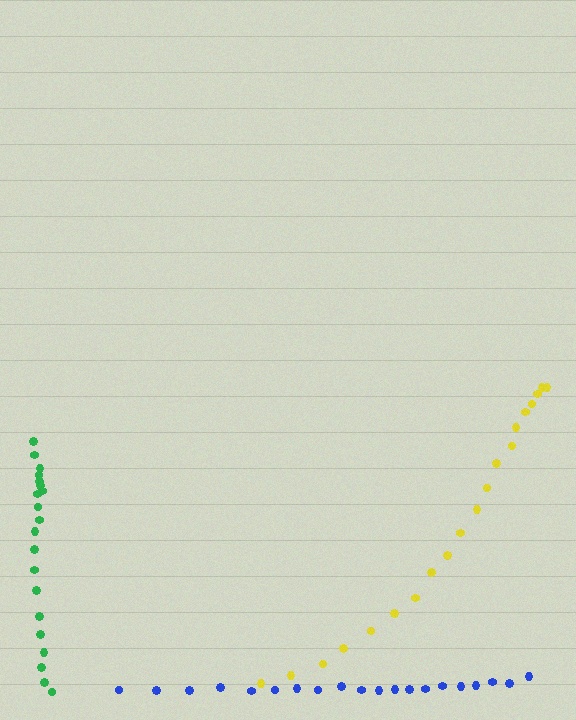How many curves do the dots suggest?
There are 3 distinct paths.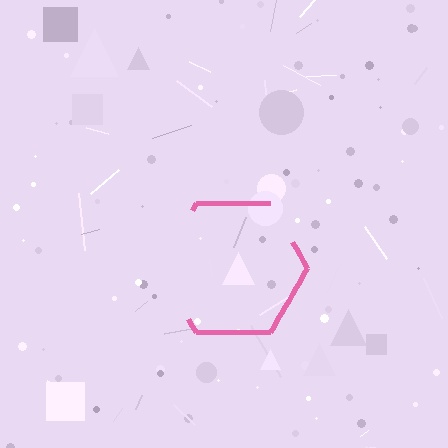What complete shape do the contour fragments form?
The contour fragments form a hexagon.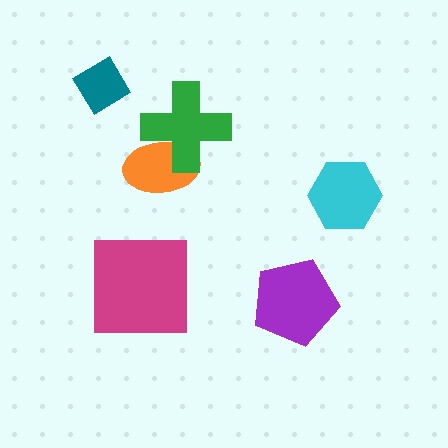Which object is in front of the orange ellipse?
The green cross is in front of the orange ellipse.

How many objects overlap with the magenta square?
0 objects overlap with the magenta square.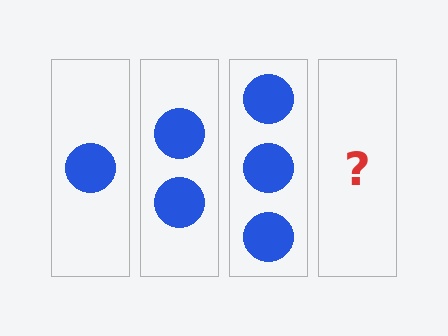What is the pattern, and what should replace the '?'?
The pattern is that each step adds one more circle. The '?' should be 4 circles.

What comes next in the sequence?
The next element should be 4 circles.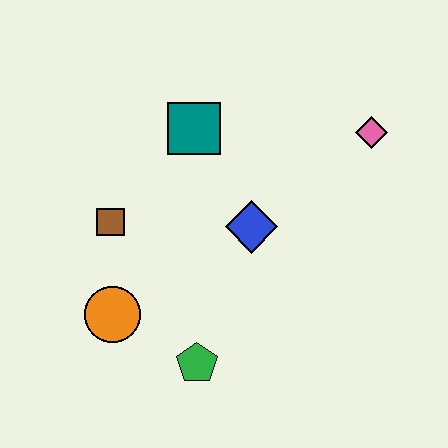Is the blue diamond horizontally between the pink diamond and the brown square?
Yes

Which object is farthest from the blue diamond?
The orange circle is farthest from the blue diamond.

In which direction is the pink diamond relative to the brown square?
The pink diamond is to the right of the brown square.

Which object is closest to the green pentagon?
The orange circle is closest to the green pentagon.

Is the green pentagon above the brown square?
No